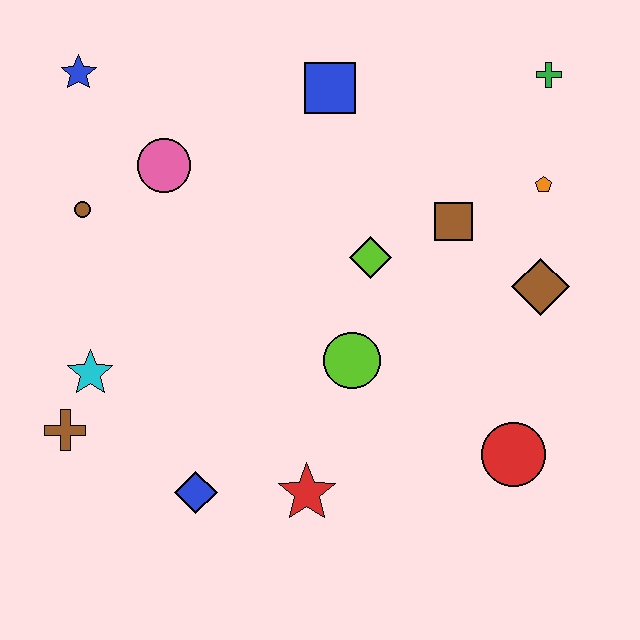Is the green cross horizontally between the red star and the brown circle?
No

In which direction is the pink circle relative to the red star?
The pink circle is above the red star.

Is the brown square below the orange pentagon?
Yes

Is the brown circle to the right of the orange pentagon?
No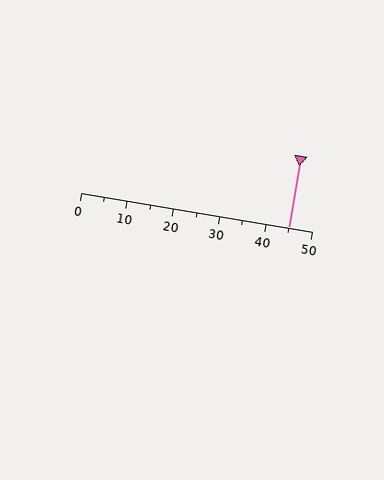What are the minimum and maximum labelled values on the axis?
The axis runs from 0 to 50.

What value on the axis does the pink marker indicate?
The marker indicates approximately 45.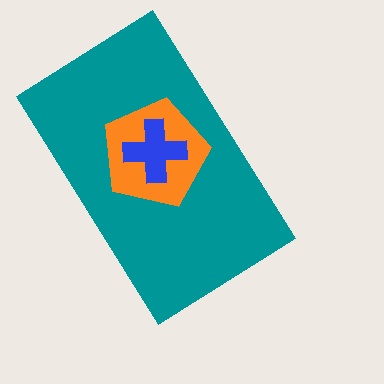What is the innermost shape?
The blue cross.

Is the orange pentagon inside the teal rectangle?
Yes.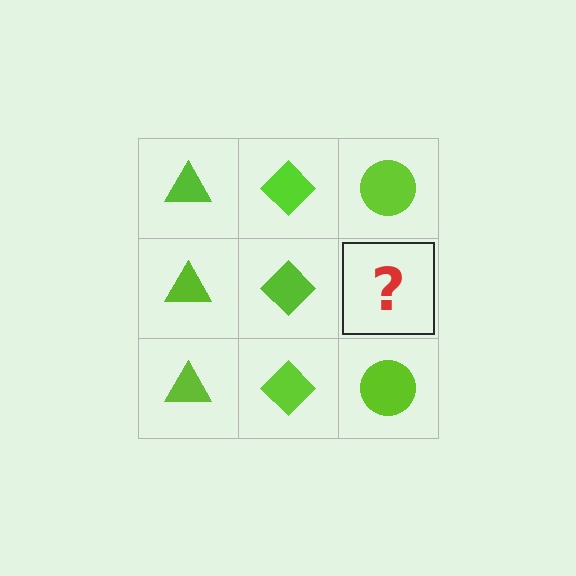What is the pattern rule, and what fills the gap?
The rule is that each column has a consistent shape. The gap should be filled with a lime circle.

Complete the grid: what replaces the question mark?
The question mark should be replaced with a lime circle.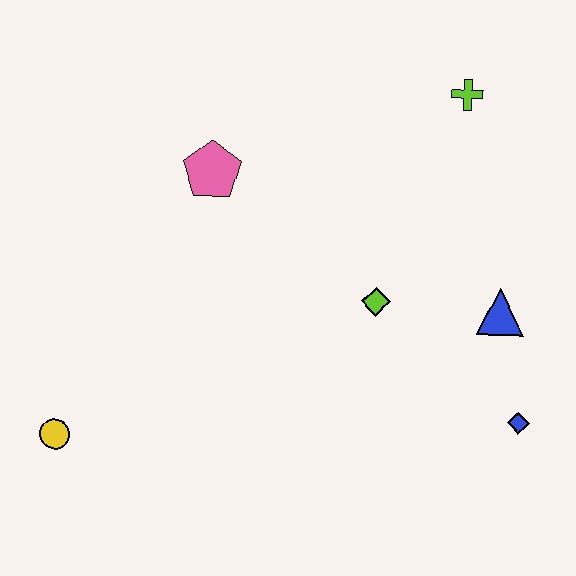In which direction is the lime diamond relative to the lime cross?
The lime diamond is below the lime cross.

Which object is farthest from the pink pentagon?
The blue diamond is farthest from the pink pentagon.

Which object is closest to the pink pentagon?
The lime diamond is closest to the pink pentagon.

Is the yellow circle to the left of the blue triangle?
Yes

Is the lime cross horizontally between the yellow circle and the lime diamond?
No